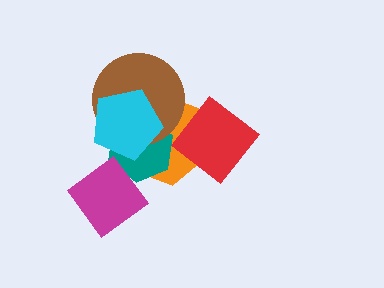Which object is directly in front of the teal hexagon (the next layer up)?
The brown circle is directly in front of the teal hexagon.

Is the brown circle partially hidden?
Yes, it is partially covered by another shape.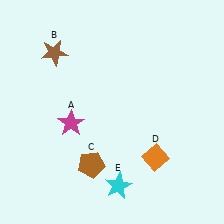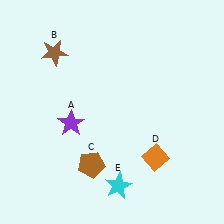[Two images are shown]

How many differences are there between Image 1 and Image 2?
There is 1 difference between the two images.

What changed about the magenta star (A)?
In Image 1, A is magenta. In Image 2, it changed to purple.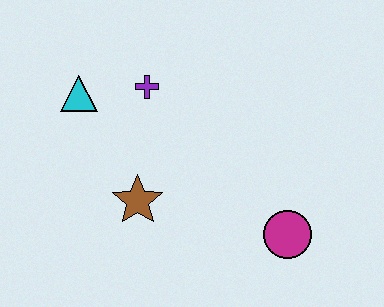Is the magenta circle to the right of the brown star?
Yes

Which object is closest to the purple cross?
The cyan triangle is closest to the purple cross.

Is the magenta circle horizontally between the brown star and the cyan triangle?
No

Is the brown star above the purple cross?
No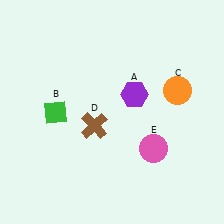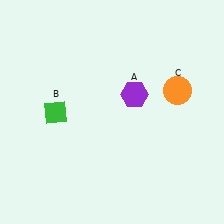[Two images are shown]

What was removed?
The pink circle (E), the brown cross (D) were removed in Image 2.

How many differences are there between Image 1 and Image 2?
There are 2 differences between the two images.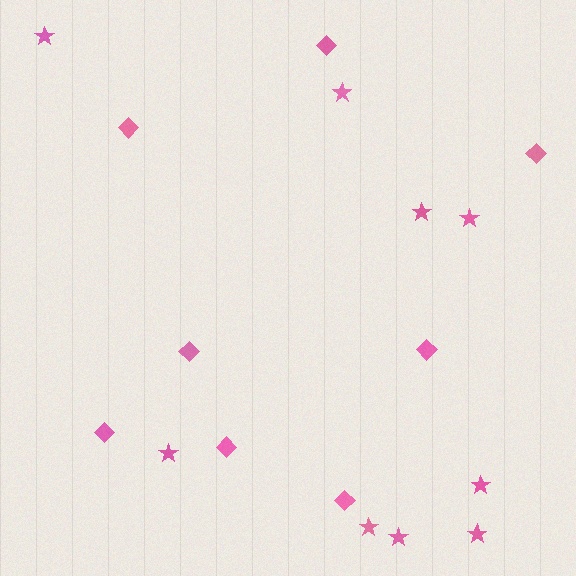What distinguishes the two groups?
There are 2 groups: one group of diamonds (8) and one group of stars (9).